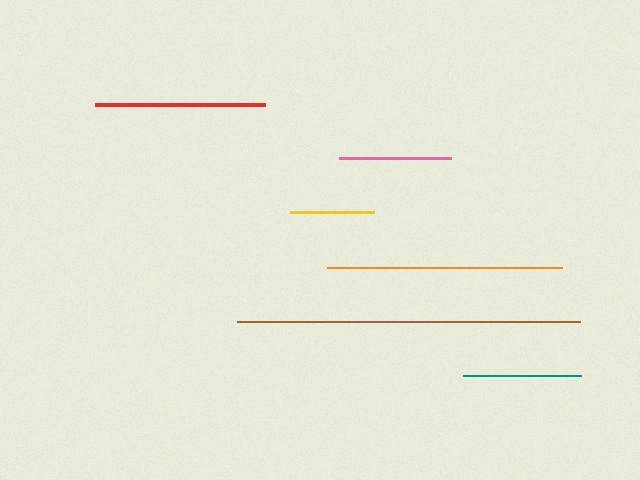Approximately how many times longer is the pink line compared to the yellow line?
The pink line is approximately 1.3 times the length of the yellow line.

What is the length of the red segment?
The red segment is approximately 170 pixels long.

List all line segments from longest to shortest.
From longest to shortest: brown, orange, red, teal, pink, yellow.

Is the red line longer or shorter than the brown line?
The brown line is longer than the red line.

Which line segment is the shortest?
The yellow line is the shortest at approximately 83 pixels.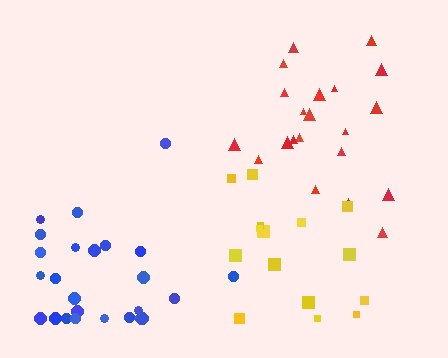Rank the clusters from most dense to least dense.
blue, red, yellow.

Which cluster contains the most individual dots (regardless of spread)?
Blue (25).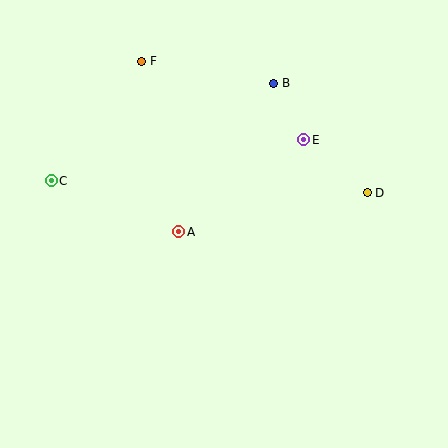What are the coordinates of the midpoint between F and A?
The midpoint between F and A is at (160, 146).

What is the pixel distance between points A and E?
The distance between A and E is 155 pixels.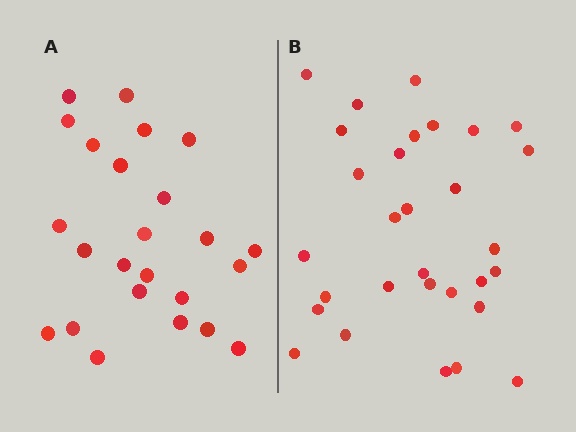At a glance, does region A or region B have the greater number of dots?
Region B (the right region) has more dots.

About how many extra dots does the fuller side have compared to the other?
Region B has about 6 more dots than region A.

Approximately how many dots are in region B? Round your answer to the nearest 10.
About 30 dots.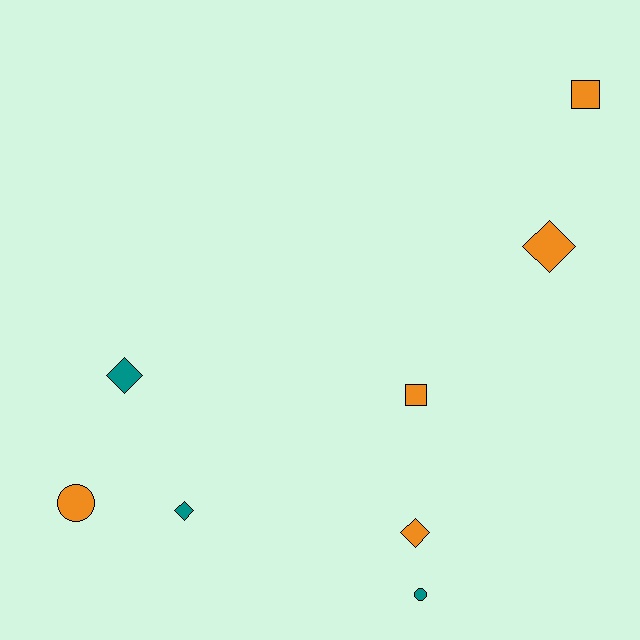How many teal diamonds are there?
There are 2 teal diamonds.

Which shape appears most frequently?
Diamond, with 4 objects.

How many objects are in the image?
There are 8 objects.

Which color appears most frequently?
Orange, with 5 objects.